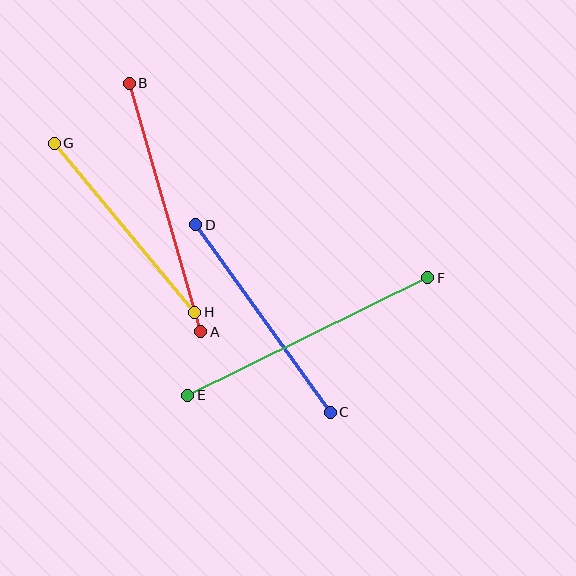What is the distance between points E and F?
The distance is approximately 267 pixels.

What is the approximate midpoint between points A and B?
The midpoint is at approximately (165, 208) pixels.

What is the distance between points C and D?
The distance is approximately 231 pixels.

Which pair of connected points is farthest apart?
Points E and F are farthest apart.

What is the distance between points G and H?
The distance is approximately 220 pixels.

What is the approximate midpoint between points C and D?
The midpoint is at approximately (263, 318) pixels.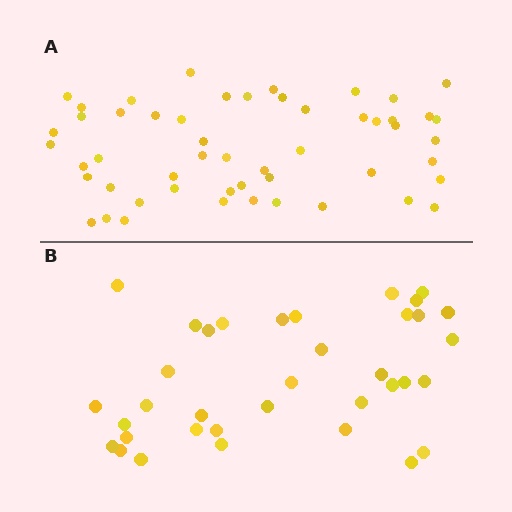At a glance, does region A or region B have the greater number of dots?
Region A (the top region) has more dots.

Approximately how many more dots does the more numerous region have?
Region A has approximately 15 more dots than region B.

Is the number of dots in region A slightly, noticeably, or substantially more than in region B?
Region A has noticeably more, but not dramatically so. The ratio is roughly 1.4 to 1.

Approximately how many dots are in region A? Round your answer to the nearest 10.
About 50 dots. (The exact count is 52, which rounds to 50.)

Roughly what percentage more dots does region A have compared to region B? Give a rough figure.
About 45% more.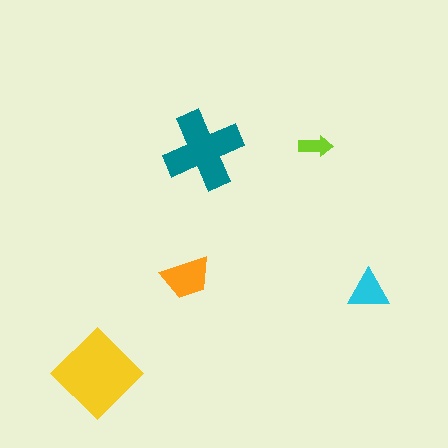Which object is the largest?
The yellow diamond.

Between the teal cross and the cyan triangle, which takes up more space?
The teal cross.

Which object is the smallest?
The lime arrow.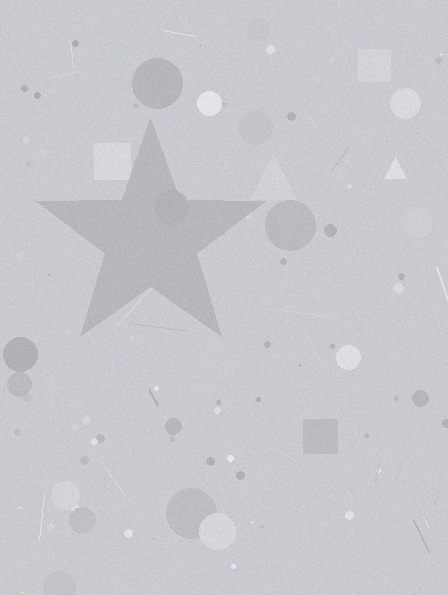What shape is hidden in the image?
A star is hidden in the image.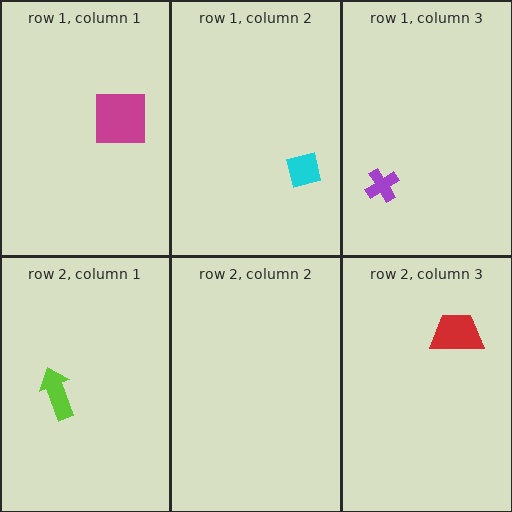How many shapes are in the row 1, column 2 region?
1.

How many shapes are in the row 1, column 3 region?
1.